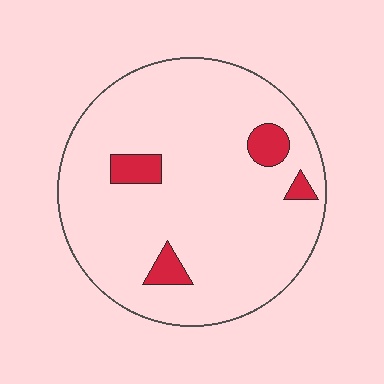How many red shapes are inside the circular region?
4.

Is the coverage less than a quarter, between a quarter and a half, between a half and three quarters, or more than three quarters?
Less than a quarter.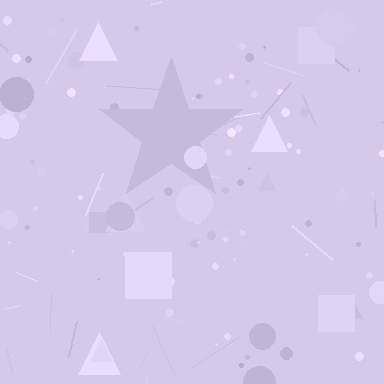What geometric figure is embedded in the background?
A star is embedded in the background.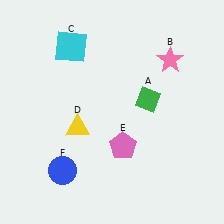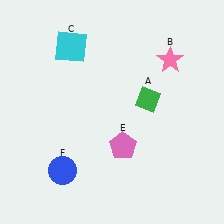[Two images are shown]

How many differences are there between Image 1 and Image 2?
There is 1 difference between the two images.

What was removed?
The yellow triangle (D) was removed in Image 2.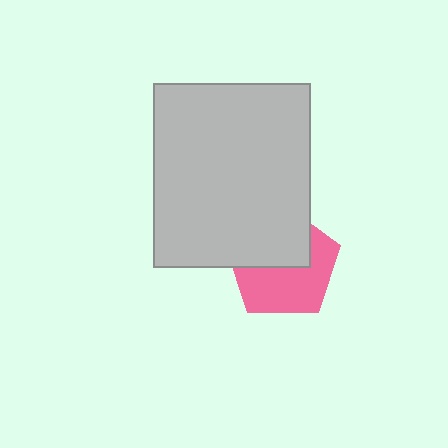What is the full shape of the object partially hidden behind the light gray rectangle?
The partially hidden object is a pink pentagon.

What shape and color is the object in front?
The object in front is a light gray rectangle.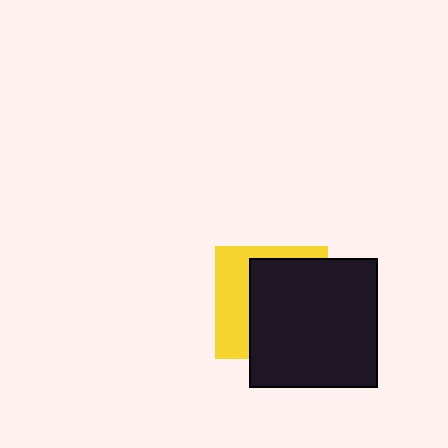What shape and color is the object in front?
The object in front is a black square.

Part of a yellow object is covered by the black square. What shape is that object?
It is a square.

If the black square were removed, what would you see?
You would see the complete yellow square.